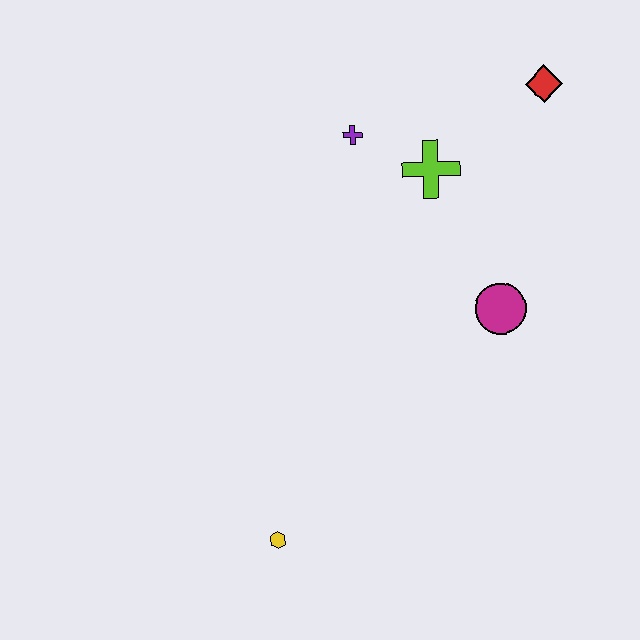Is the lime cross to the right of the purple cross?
Yes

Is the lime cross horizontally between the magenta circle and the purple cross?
Yes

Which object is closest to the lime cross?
The purple cross is closest to the lime cross.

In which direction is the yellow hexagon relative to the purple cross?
The yellow hexagon is below the purple cross.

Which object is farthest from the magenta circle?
The yellow hexagon is farthest from the magenta circle.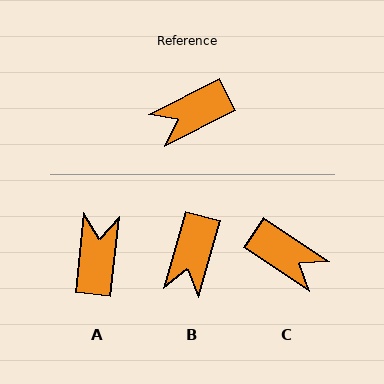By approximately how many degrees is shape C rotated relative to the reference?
Approximately 119 degrees counter-clockwise.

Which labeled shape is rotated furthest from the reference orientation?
A, about 124 degrees away.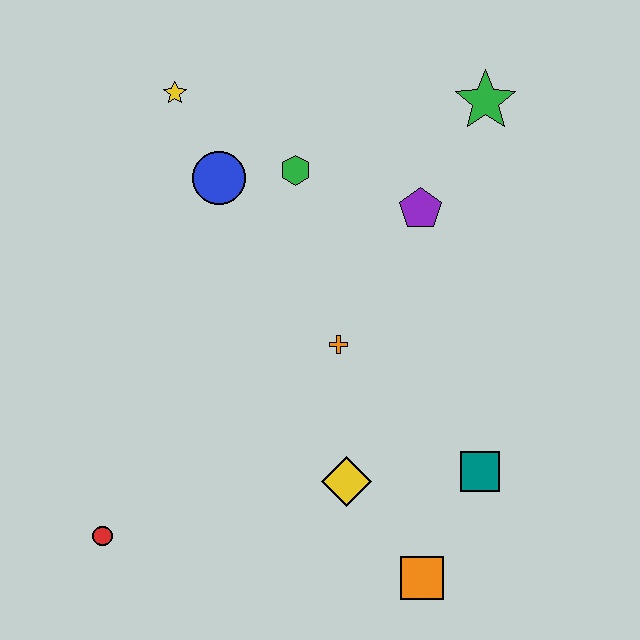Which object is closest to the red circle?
The yellow diamond is closest to the red circle.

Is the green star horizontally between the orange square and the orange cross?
No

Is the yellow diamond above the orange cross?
No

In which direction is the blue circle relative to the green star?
The blue circle is to the left of the green star.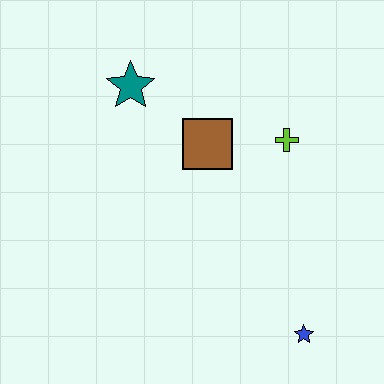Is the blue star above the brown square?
No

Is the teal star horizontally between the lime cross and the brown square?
No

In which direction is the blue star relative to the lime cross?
The blue star is below the lime cross.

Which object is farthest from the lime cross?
The blue star is farthest from the lime cross.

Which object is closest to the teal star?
The brown square is closest to the teal star.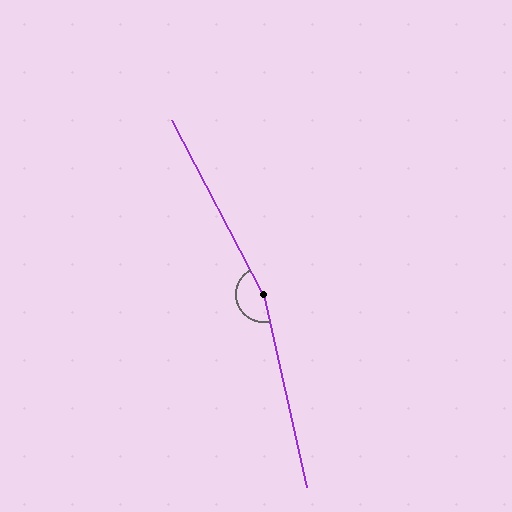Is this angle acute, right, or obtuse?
It is obtuse.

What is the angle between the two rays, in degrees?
Approximately 165 degrees.